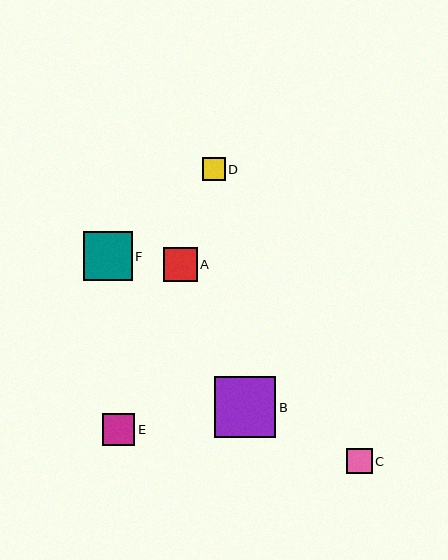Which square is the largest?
Square B is the largest with a size of approximately 61 pixels.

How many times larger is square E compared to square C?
Square E is approximately 1.3 times the size of square C.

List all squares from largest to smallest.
From largest to smallest: B, F, A, E, C, D.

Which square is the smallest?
Square D is the smallest with a size of approximately 23 pixels.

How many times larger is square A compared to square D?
Square A is approximately 1.5 times the size of square D.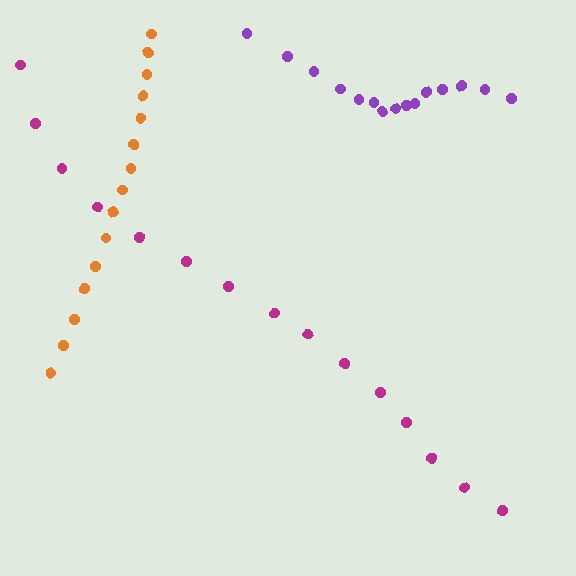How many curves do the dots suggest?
There are 3 distinct paths.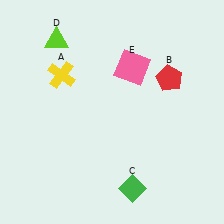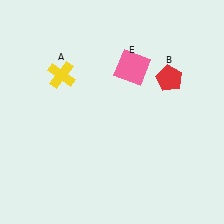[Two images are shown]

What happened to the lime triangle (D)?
The lime triangle (D) was removed in Image 2. It was in the top-left area of Image 1.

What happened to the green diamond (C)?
The green diamond (C) was removed in Image 2. It was in the bottom-right area of Image 1.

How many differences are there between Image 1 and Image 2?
There are 2 differences between the two images.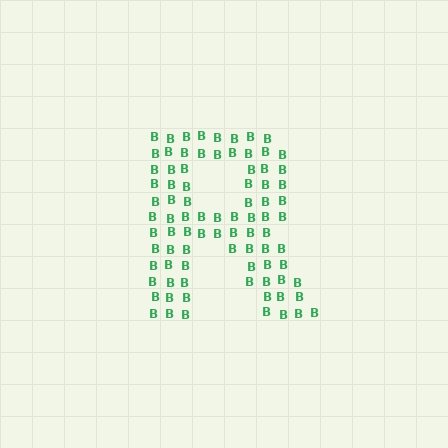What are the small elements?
The small elements are letter B's.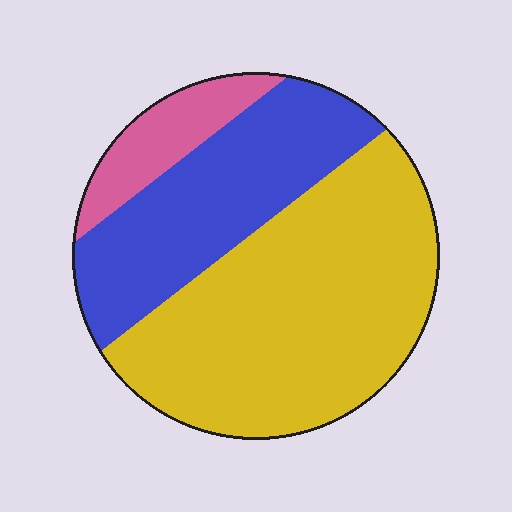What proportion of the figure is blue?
Blue covers roughly 30% of the figure.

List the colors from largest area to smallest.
From largest to smallest: yellow, blue, pink.